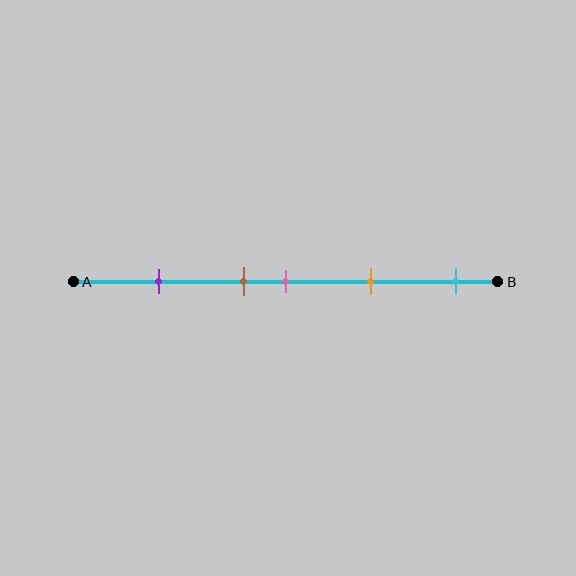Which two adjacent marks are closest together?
The brown and pink marks are the closest adjacent pair.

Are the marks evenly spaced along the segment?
No, the marks are not evenly spaced.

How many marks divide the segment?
There are 5 marks dividing the segment.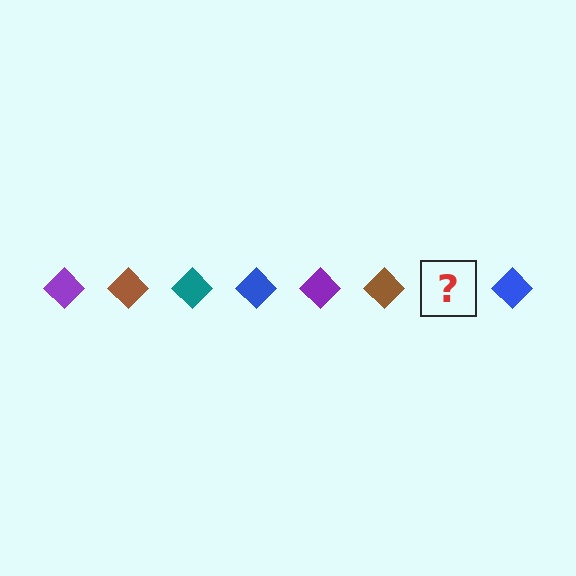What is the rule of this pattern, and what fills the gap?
The rule is that the pattern cycles through purple, brown, teal, blue diamonds. The gap should be filled with a teal diamond.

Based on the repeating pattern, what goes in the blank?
The blank should be a teal diamond.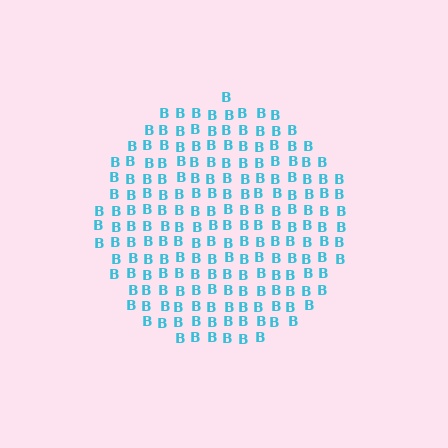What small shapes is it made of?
It is made of small letter B's.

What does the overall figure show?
The overall figure shows a circle.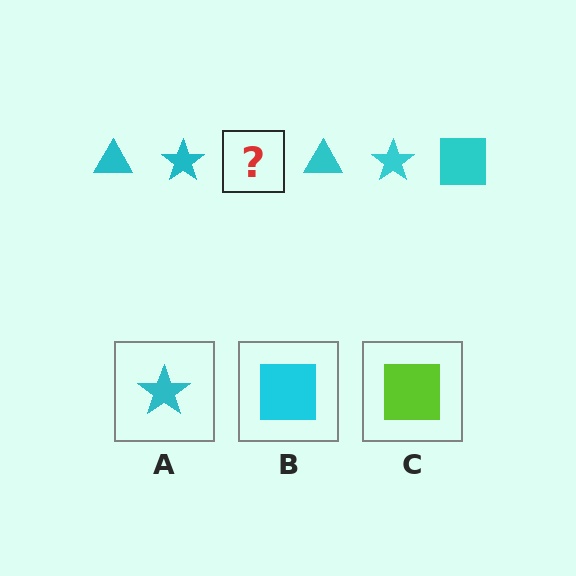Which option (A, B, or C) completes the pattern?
B.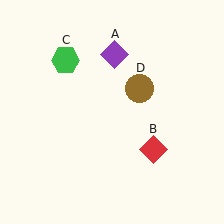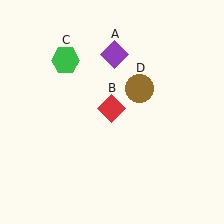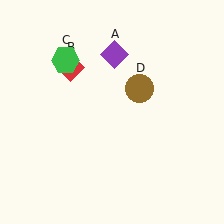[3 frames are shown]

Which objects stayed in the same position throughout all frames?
Purple diamond (object A) and green hexagon (object C) and brown circle (object D) remained stationary.